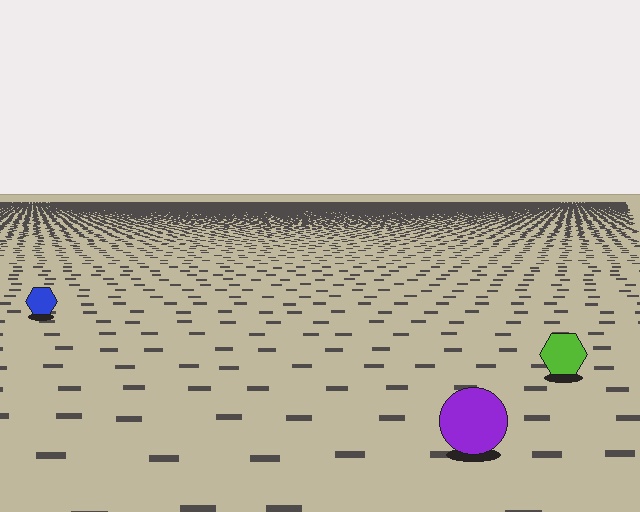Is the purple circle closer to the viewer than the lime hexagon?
Yes. The purple circle is closer — you can tell from the texture gradient: the ground texture is coarser near it.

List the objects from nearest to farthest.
From nearest to farthest: the purple circle, the lime hexagon, the blue hexagon.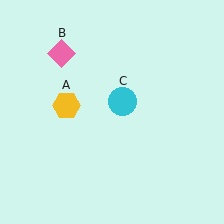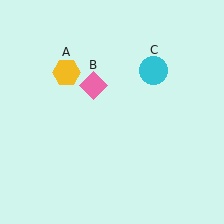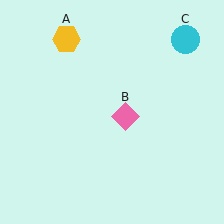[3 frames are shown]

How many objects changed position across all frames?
3 objects changed position: yellow hexagon (object A), pink diamond (object B), cyan circle (object C).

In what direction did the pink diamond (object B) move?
The pink diamond (object B) moved down and to the right.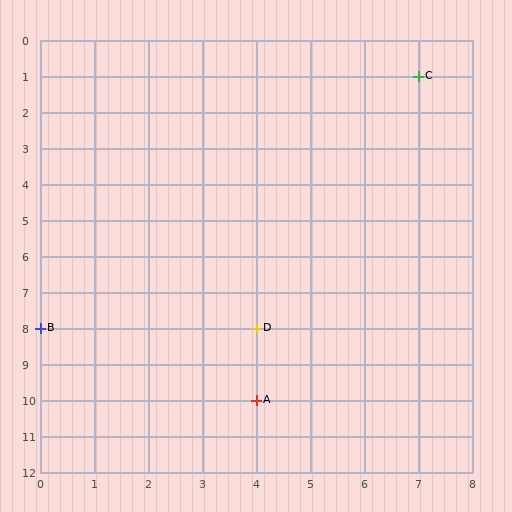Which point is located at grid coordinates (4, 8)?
Point D is at (4, 8).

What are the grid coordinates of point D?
Point D is at grid coordinates (4, 8).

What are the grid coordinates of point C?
Point C is at grid coordinates (7, 1).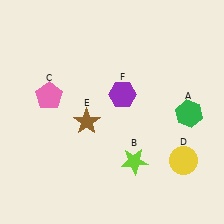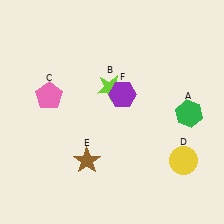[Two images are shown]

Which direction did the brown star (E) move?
The brown star (E) moved down.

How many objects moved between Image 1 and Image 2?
2 objects moved between the two images.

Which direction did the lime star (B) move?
The lime star (B) moved up.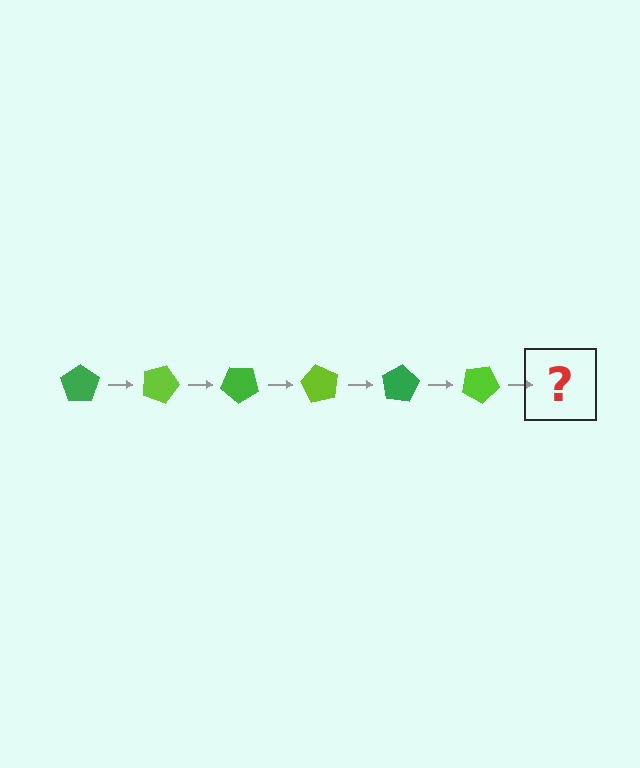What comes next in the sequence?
The next element should be a green pentagon, rotated 120 degrees from the start.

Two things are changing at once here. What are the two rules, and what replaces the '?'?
The two rules are that it rotates 20 degrees each step and the color cycles through green and lime. The '?' should be a green pentagon, rotated 120 degrees from the start.